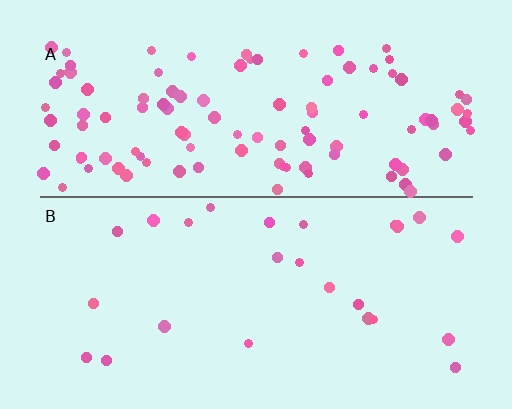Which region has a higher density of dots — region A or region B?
A (the top).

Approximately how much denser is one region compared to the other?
Approximately 4.2× — region A over region B.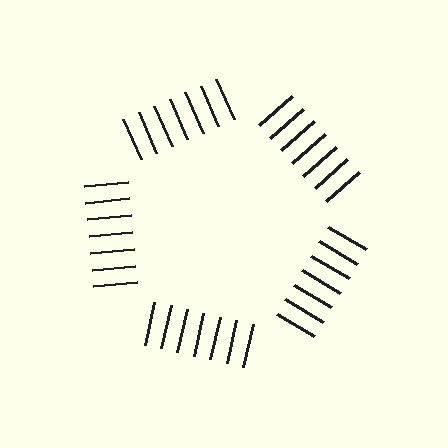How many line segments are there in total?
35 — 7 along each of the 5 edges.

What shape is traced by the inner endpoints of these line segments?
An illusory pentagon — the line segments terminate on its edges but no continuous stroke is drawn.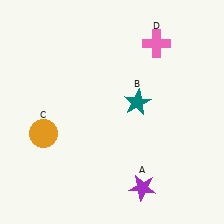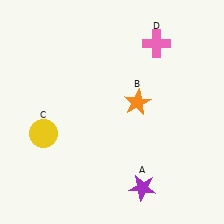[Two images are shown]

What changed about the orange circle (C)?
In Image 1, C is orange. In Image 2, it changed to yellow.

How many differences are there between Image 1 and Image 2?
There are 2 differences between the two images.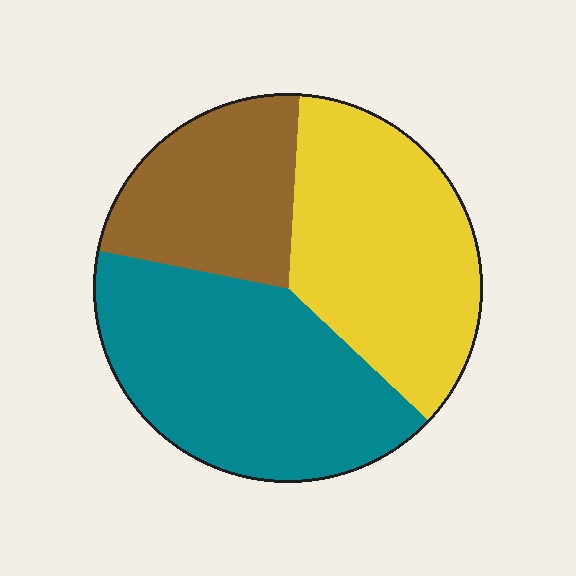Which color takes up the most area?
Teal, at roughly 40%.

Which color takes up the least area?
Brown, at roughly 25%.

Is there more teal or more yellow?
Teal.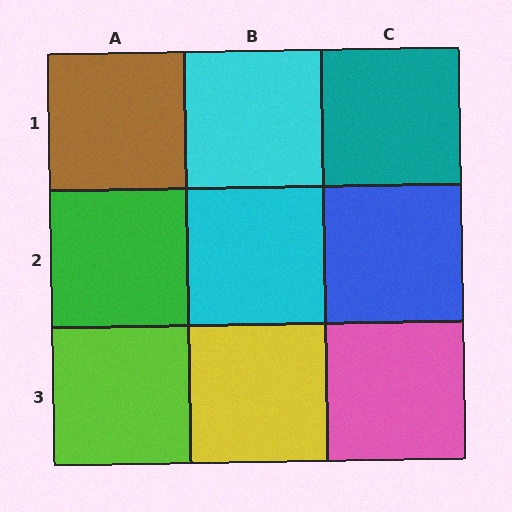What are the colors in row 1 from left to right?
Brown, cyan, teal.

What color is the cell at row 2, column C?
Blue.